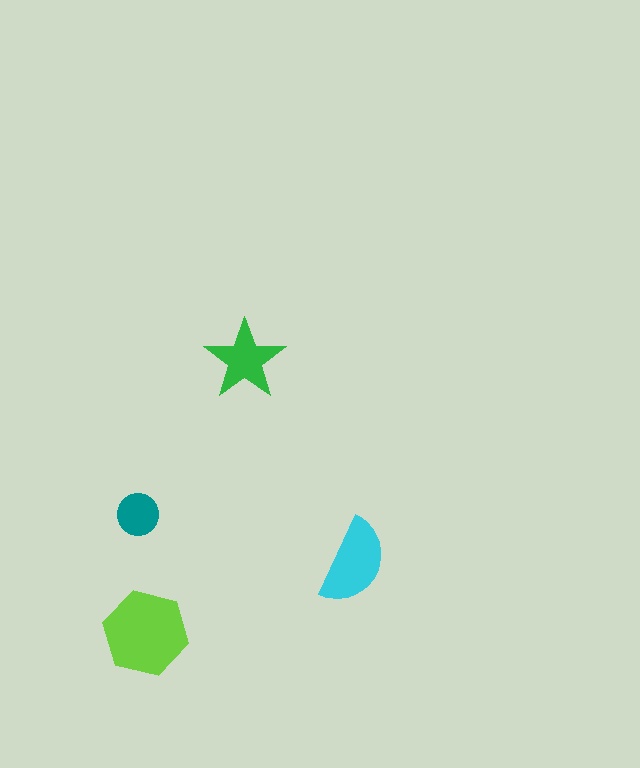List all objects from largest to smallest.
The lime hexagon, the cyan semicircle, the green star, the teal circle.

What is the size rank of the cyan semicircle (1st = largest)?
2nd.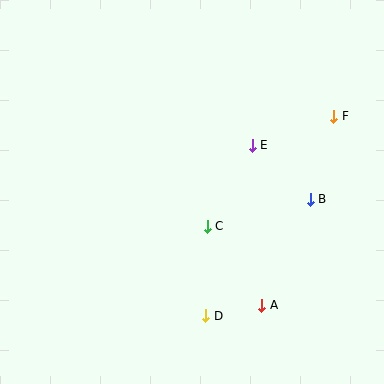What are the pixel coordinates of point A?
Point A is at (262, 305).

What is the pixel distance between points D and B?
The distance between D and B is 156 pixels.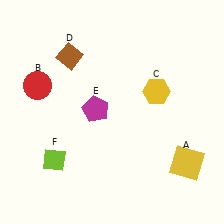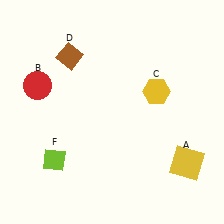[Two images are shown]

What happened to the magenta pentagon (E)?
The magenta pentagon (E) was removed in Image 2. It was in the top-left area of Image 1.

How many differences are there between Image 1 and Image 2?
There is 1 difference between the two images.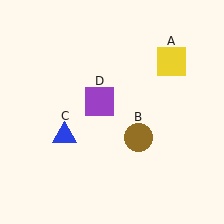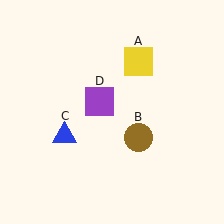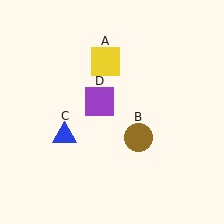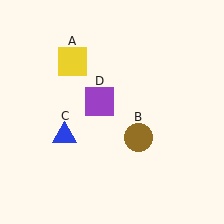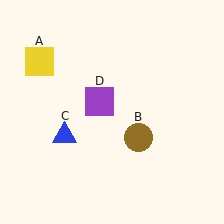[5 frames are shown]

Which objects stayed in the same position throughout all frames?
Brown circle (object B) and blue triangle (object C) and purple square (object D) remained stationary.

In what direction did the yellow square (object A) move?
The yellow square (object A) moved left.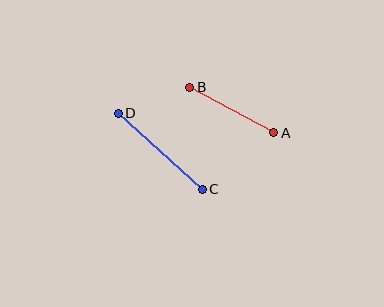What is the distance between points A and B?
The distance is approximately 95 pixels.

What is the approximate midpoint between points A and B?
The midpoint is at approximately (232, 110) pixels.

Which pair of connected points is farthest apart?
Points C and D are farthest apart.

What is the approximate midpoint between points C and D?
The midpoint is at approximately (160, 151) pixels.